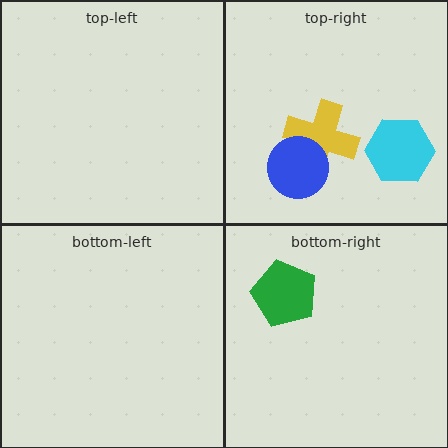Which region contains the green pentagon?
The bottom-right region.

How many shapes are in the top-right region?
3.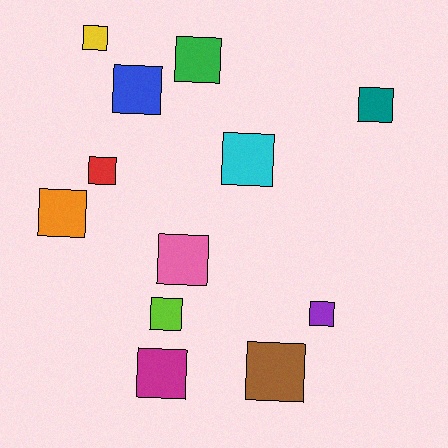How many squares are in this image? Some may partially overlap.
There are 12 squares.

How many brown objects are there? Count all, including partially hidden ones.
There is 1 brown object.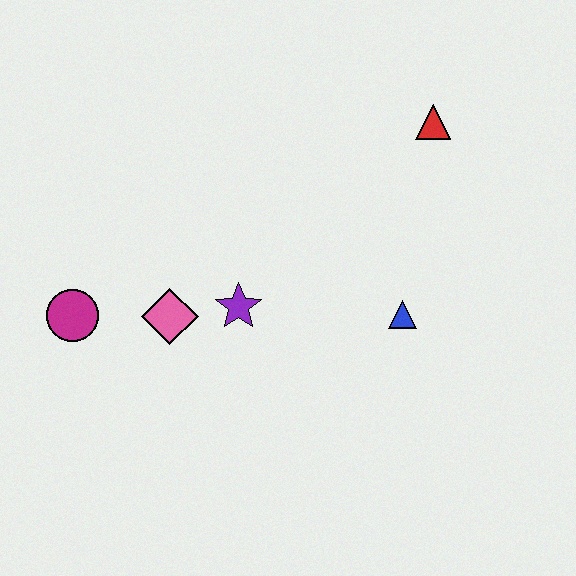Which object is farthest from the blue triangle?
The magenta circle is farthest from the blue triangle.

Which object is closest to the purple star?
The pink diamond is closest to the purple star.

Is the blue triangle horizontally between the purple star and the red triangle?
Yes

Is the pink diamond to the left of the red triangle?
Yes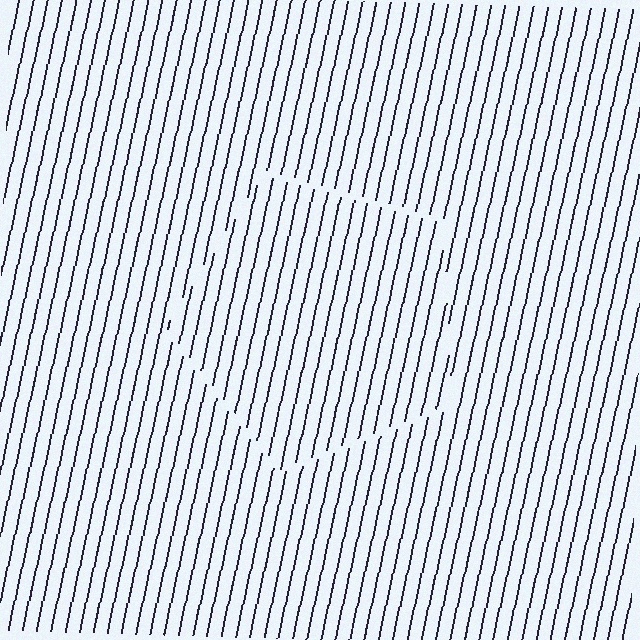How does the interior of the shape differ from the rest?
The interior of the shape contains the same grating, shifted by half a period — the contour is defined by the phase discontinuity where line-ends from the inner and outer gratings abut.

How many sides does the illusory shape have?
5 sides — the line-ends trace a pentagon.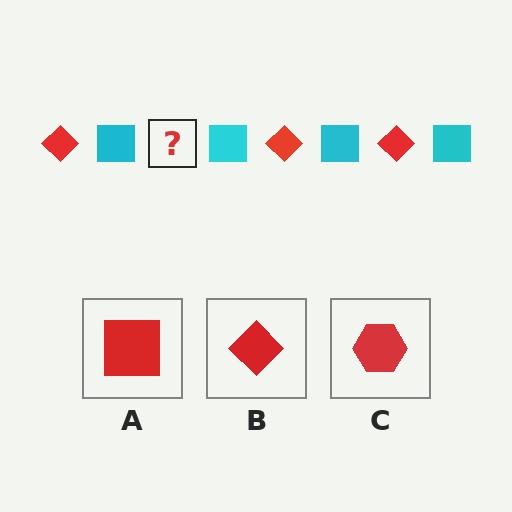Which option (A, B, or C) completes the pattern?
B.